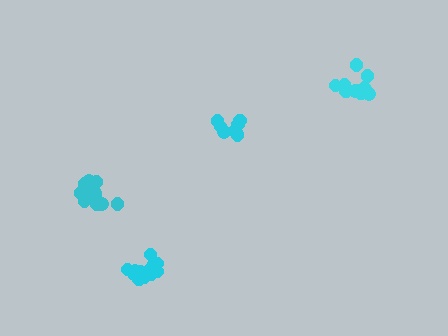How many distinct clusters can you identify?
There are 4 distinct clusters.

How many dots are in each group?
Group 1: 11 dots, Group 2: 13 dots, Group 3: 14 dots, Group 4: 8 dots (46 total).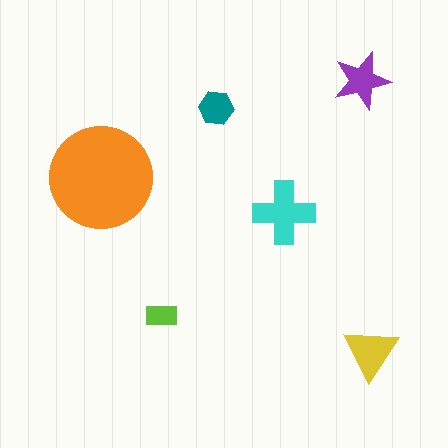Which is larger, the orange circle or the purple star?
The orange circle.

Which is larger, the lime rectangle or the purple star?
The purple star.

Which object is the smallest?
The lime rectangle.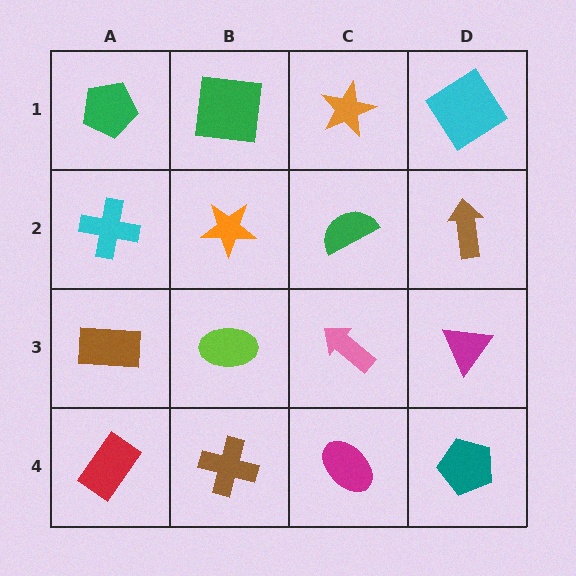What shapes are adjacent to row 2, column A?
A green pentagon (row 1, column A), a brown rectangle (row 3, column A), an orange star (row 2, column B).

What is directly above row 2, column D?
A cyan diamond.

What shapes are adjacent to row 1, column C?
A green semicircle (row 2, column C), a green square (row 1, column B), a cyan diamond (row 1, column D).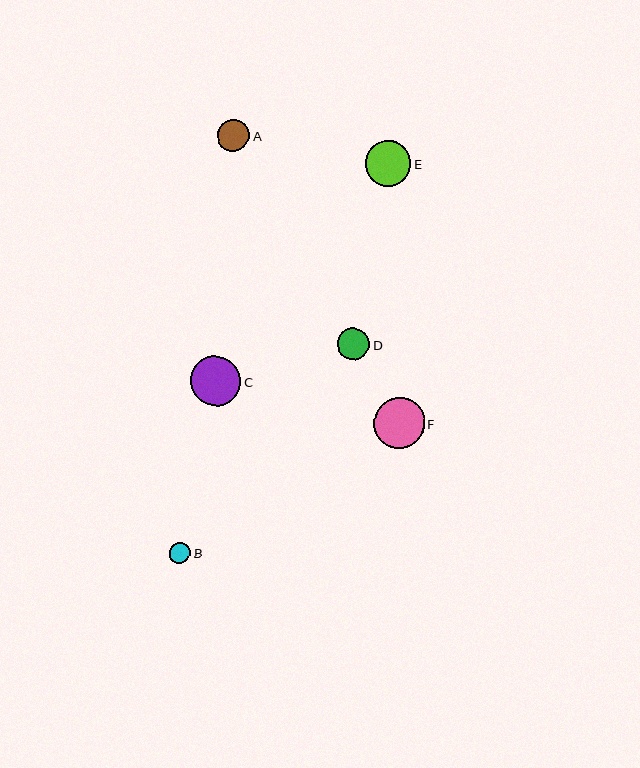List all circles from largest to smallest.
From largest to smallest: F, C, E, D, A, B.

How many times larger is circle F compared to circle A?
Circle F is approximately 1.6 times the size of circle A.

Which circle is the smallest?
Circle B is the smallest with a size of approximately 21 pixels.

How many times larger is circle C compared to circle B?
Circle C is approximately 2.4 times the size of circle B.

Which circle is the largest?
Circle F is the largest with a size of approximately 50 pixels.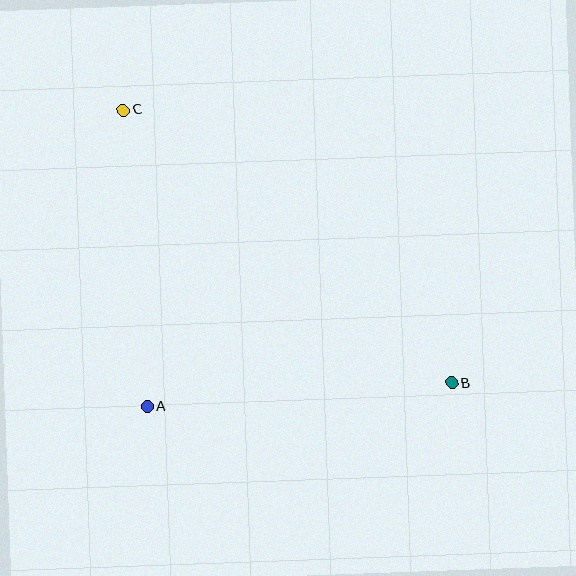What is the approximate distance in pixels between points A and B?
The distance between A and B is approximately 305 pixels.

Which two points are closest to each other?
Points A and C are closest to each other.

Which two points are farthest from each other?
Points B and C are farthest from each other.